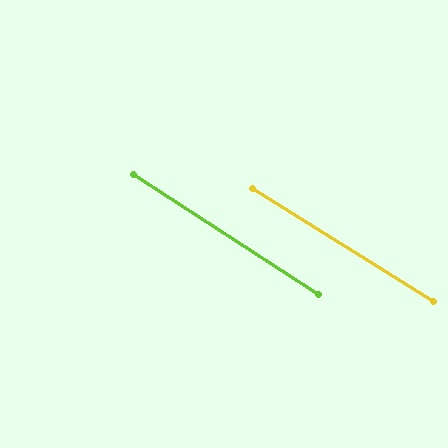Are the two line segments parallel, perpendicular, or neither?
Parallel — their directions differ by only 1.0°.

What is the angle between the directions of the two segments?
Approximately 1 degree.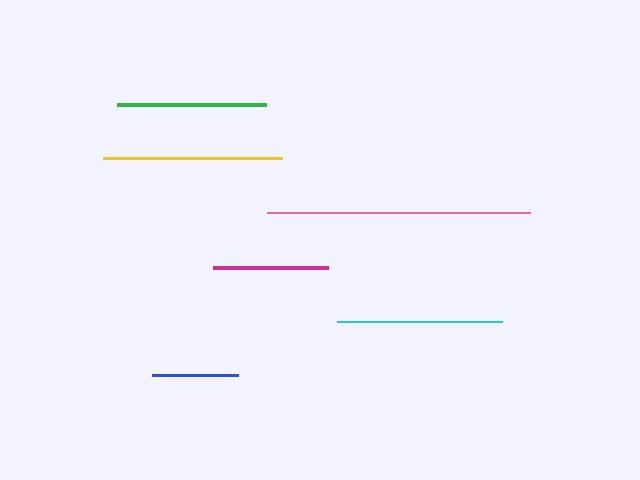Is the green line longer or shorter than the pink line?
The pink line is longer than the green line.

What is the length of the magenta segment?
The magenta segment is approximately 114 pixels long.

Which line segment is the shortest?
The blue line is the shortest at approximately 86 pixels.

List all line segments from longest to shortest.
From longest to shortest: pink, yellow, cyan, green, magenta, blue.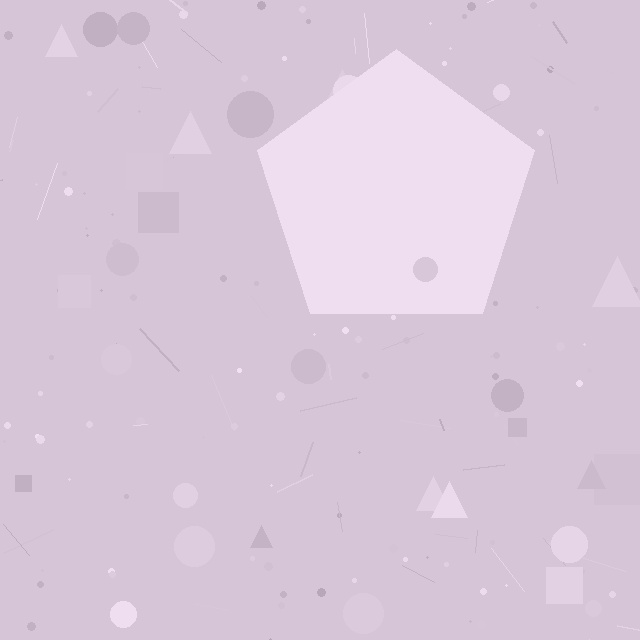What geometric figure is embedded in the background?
A pentagon is embedded in the background.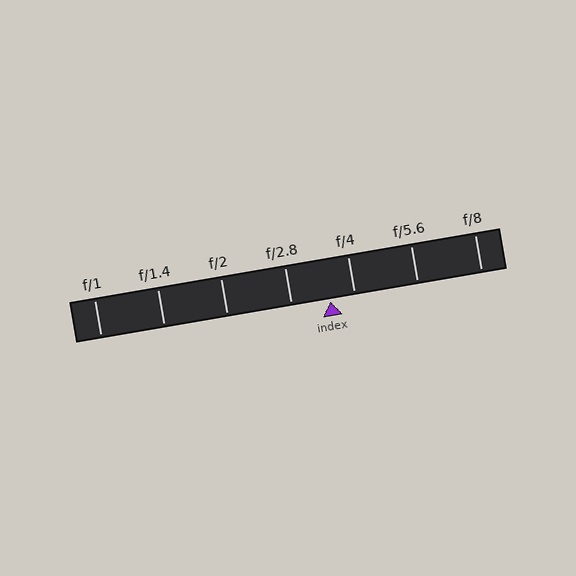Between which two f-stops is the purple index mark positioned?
The index mark is between f/2.8 and f/4.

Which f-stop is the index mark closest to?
The index mark is closest to f/4.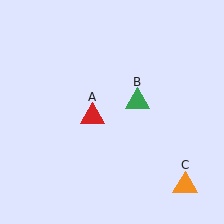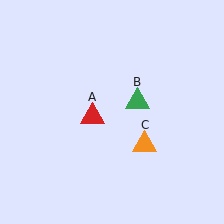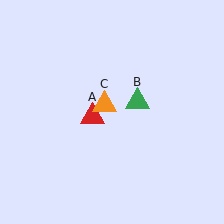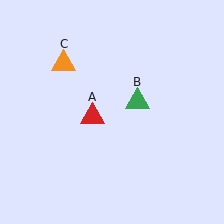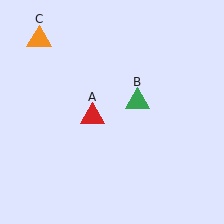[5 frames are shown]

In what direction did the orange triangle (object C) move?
The orange triangle (object C) moved up and to the left.